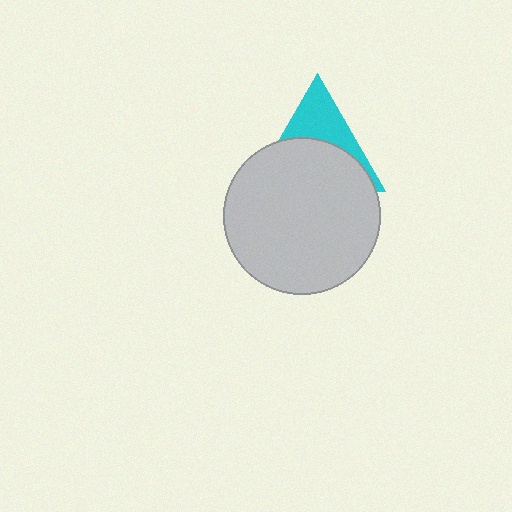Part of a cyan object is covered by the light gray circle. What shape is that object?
It is a triangle.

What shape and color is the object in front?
The object in front is a light gray circle.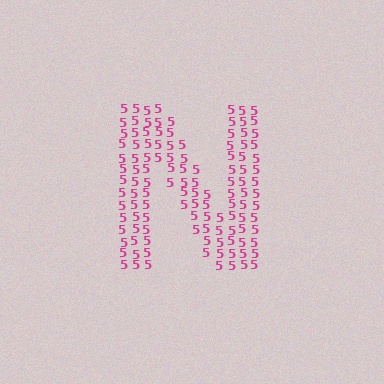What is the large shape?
The large shape is the letter N.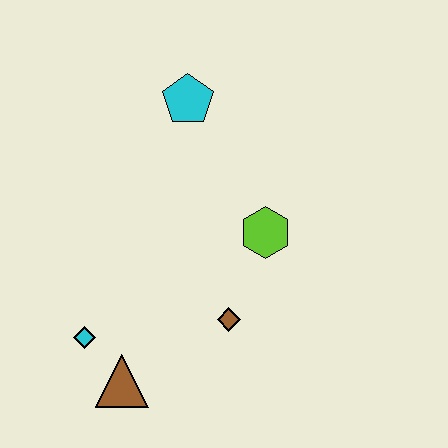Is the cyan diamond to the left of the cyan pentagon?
Yes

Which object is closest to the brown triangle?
The cyan diamond is closest to the brown triangle.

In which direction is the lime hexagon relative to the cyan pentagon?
The lime hexagon is below the cyan pentagon.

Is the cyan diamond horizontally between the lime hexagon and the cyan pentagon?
No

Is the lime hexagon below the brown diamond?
No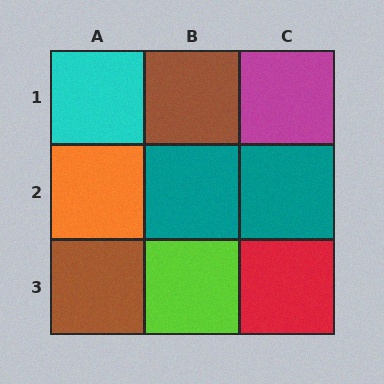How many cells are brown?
2 cells are brown.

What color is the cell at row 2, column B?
Teal.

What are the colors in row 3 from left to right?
Brown, lime, red.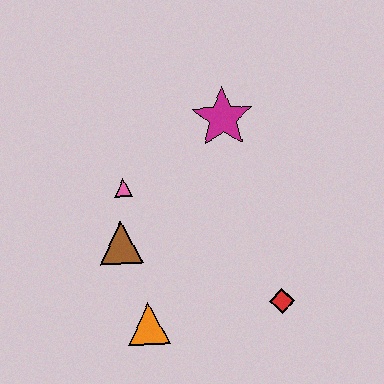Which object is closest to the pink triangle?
The brown triangle is closest to the pink triangle.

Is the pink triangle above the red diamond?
Yes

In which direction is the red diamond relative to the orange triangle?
The red diamond is to the right of the orange triangle.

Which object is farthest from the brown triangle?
The red diamond is farthest from the brown triangle.